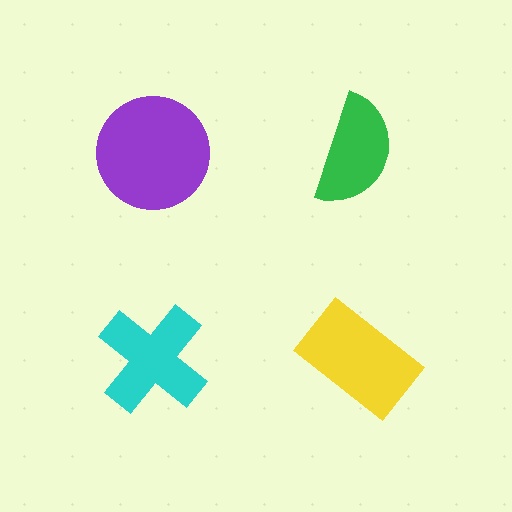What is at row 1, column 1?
A purple circle.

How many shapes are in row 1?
2 shapes.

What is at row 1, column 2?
A green semicircle.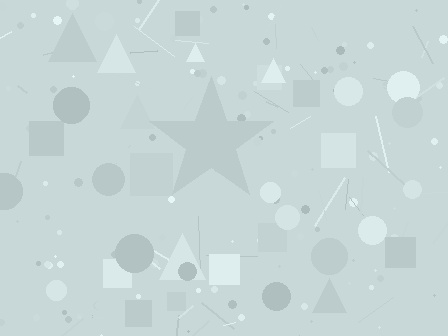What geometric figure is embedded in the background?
A star is embedded in the background.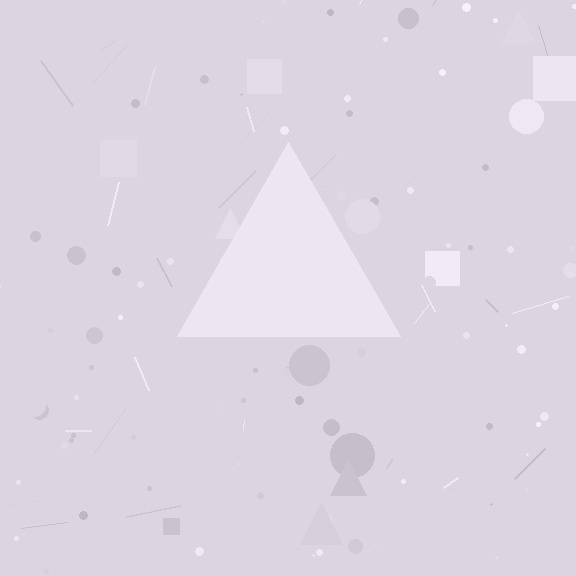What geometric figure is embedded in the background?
A triangle is embedded in the background.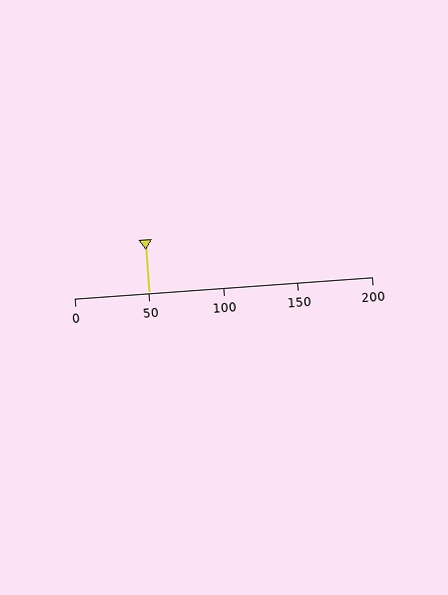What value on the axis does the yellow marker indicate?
The marker indicates approximately 50.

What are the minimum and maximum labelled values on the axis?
The axis runs from 0 to 200.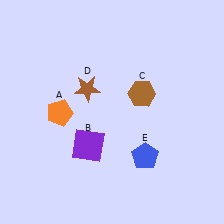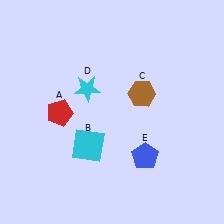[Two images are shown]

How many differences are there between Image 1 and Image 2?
There are 3 differences between the two images.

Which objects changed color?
A changed from orange to red. B changed from purple to cyan. D changed from brown to cyan.